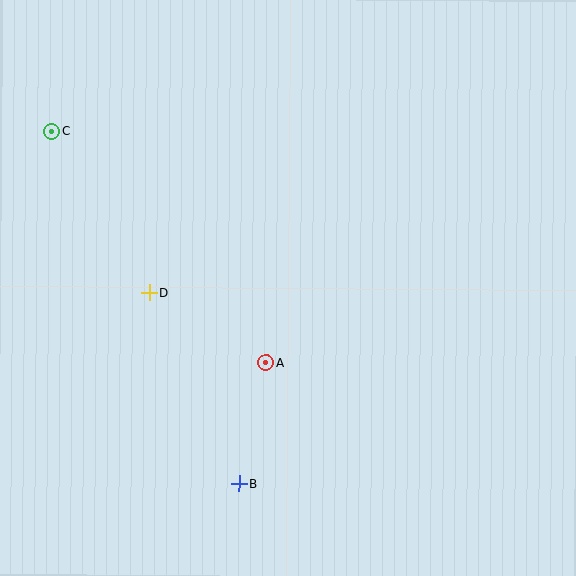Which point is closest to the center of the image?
Point A at (266, 363) is closest to the center.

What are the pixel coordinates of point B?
Point B is at (239, 483).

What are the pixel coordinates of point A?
Point A is at (266, 363).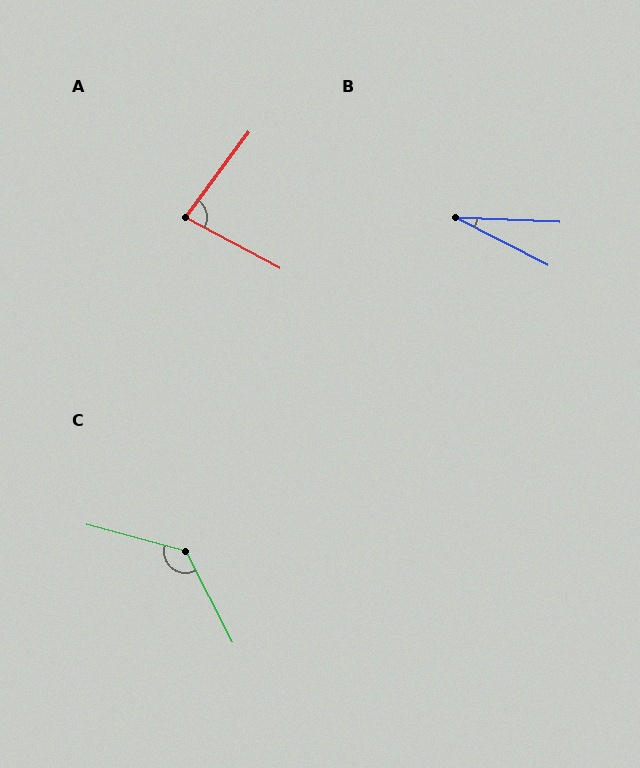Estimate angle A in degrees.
Approximately 82 degrees.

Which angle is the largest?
C, at approximately 132 degrees.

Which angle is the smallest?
B, at approximately 25 degrees.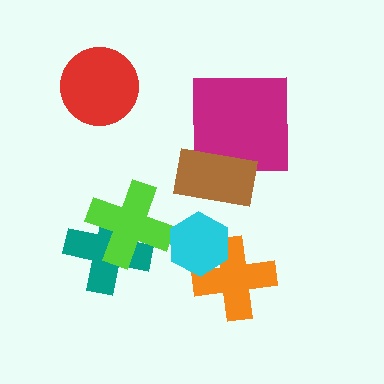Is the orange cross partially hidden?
Yes, it is partially covered by another shape.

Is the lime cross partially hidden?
No, no other shape covers it.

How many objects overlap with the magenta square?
1 object overlaps with the magenta square.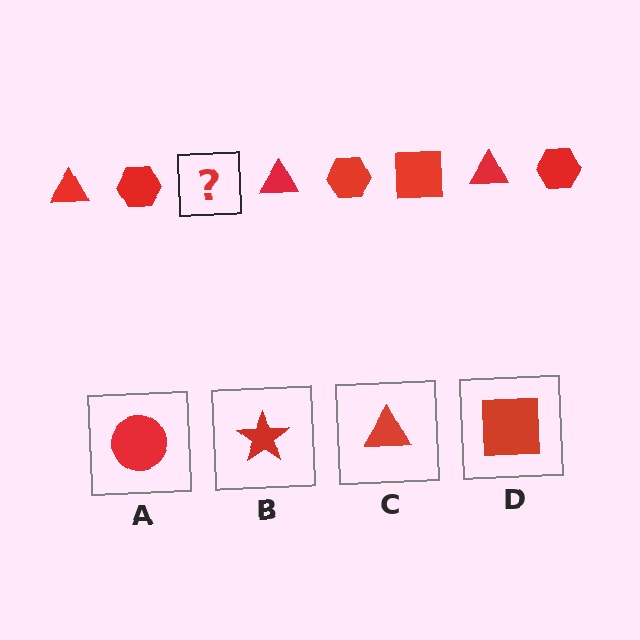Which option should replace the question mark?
Option D.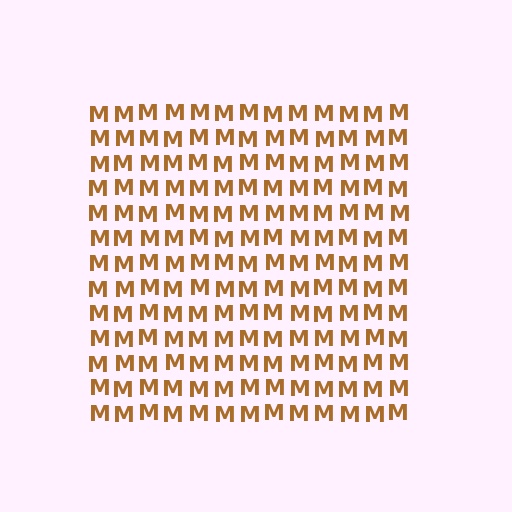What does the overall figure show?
The overall figure shows a square.